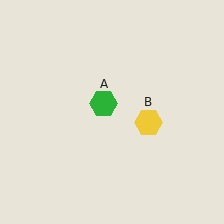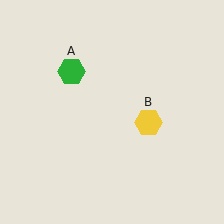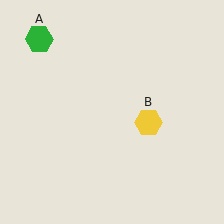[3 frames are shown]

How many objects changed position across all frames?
1 object changed position: green hexagon (object A).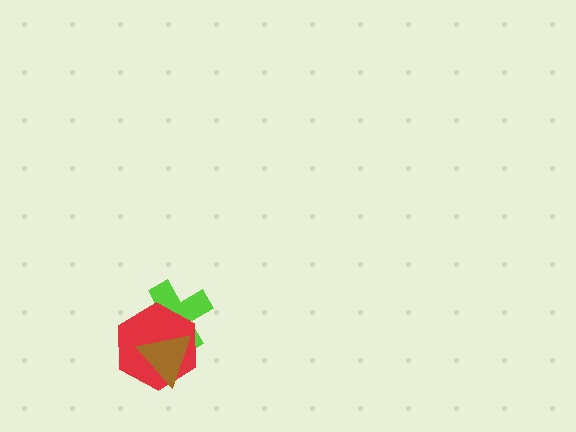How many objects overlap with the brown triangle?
2 objects overlap with the brown triangle.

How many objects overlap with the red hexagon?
2 objects overlap with the red hexagon.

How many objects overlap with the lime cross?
2 objects overlap with the lime cross.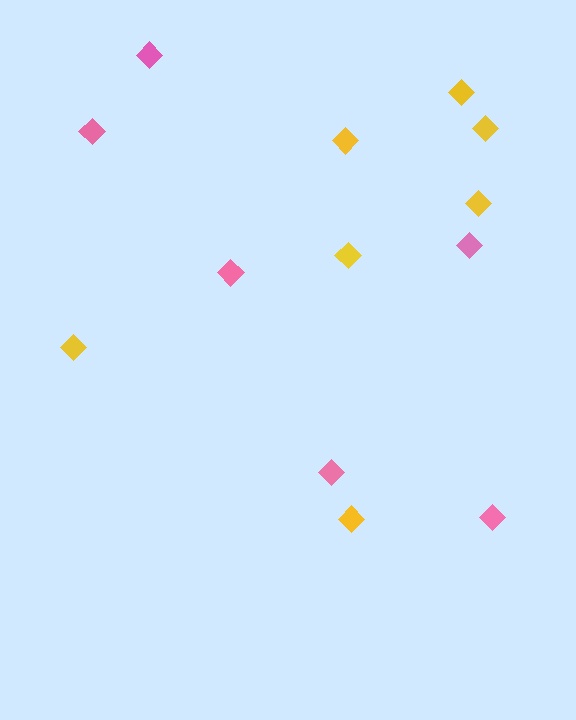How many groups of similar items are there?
There are 2 groups: one group of yellow diamonds (7) and one group of pink diamonds (6).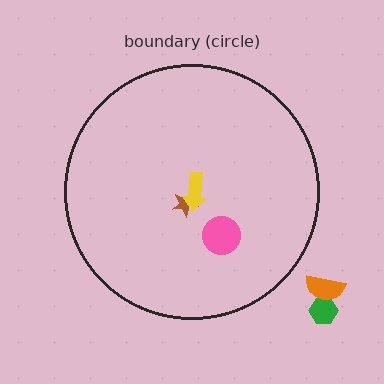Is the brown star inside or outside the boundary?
Inside.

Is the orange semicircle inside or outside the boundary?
Outside.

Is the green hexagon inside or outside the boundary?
Outside.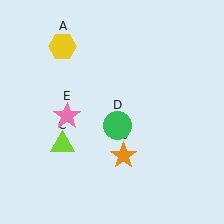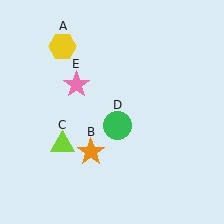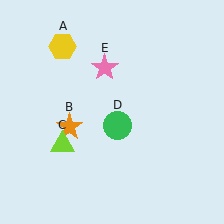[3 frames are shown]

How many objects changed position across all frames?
2 objects changed position: orange star (object B), pink star (object E).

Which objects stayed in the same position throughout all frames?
Yellow hexagon (object A) and lime triangle (object C) and green circle (object D) remained stationary.